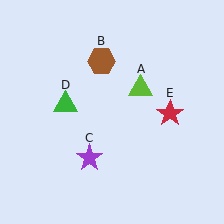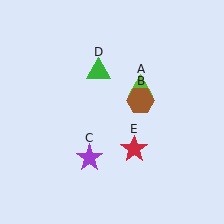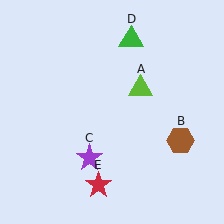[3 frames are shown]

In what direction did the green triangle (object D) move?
The green triangle (object D) moved up and to the right.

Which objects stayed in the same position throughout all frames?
Lime triangle (object A) and purple star (object C) remained stationary.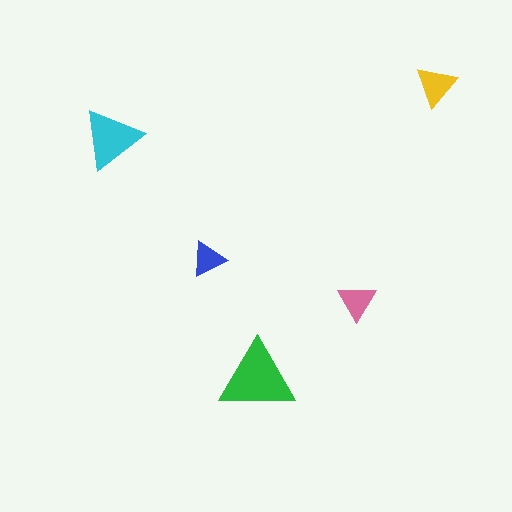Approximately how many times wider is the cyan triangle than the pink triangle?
About 1.5 times wider.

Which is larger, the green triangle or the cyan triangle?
The green one.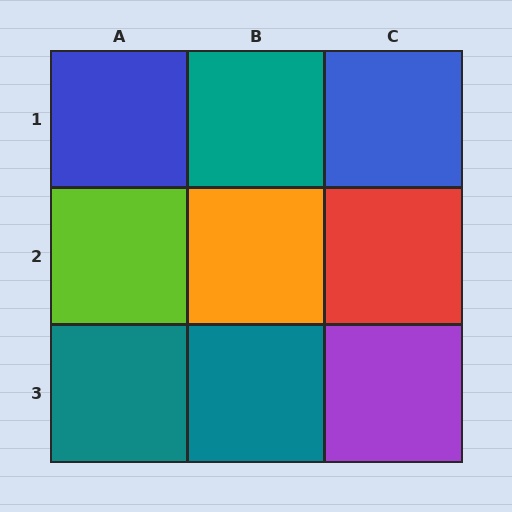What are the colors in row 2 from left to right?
Lime, orange, red.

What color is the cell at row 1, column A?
Blue.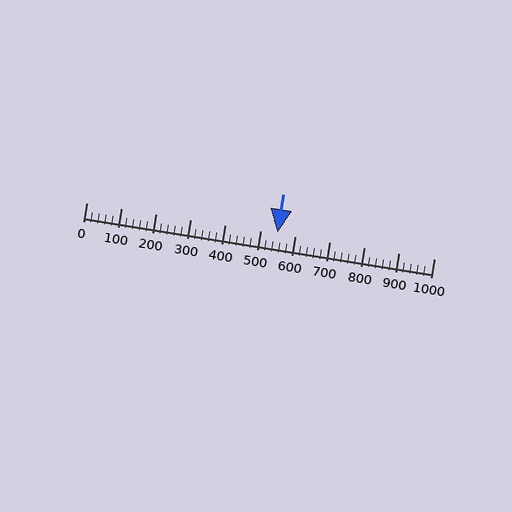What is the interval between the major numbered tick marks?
The major tick marks are spaced 100 units apart.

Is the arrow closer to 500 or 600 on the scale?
The arrow is closer to 500.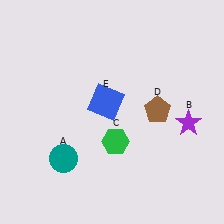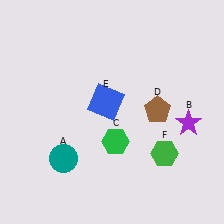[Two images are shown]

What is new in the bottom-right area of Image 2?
A green hexagon (F) was added in the bottom-right area of Image 2.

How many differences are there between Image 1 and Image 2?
There is 1 difference between the two images.